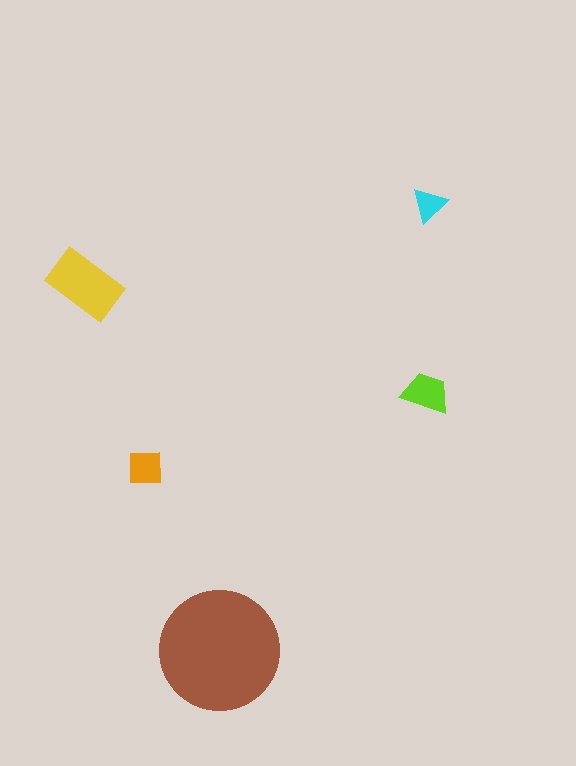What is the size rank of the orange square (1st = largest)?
4th.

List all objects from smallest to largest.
The cyan triangle, the orange square, the lime trapezoid, the yellow rectangle, the brown circle.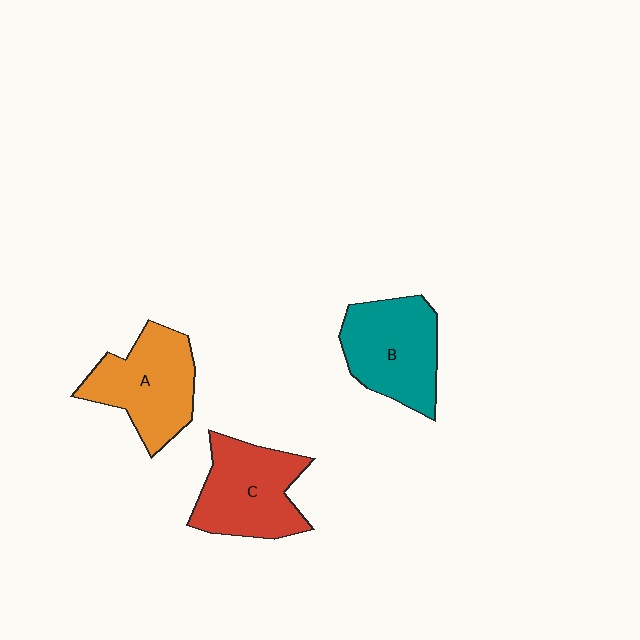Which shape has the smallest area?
Shape A (orange).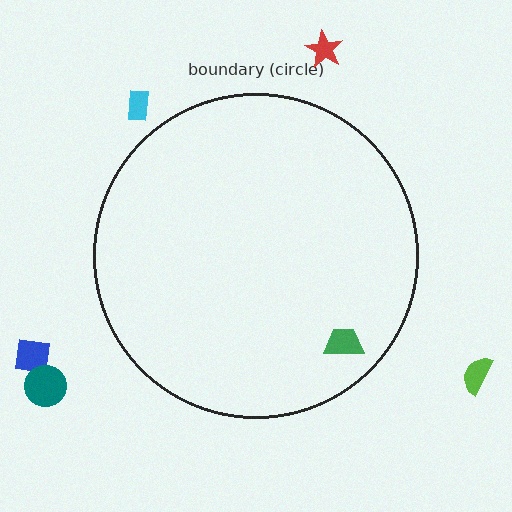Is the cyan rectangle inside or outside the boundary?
Outside.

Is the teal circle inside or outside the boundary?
Outside.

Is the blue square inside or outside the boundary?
Outside.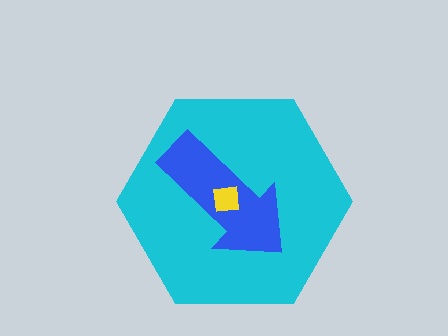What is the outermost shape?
The cyan hexagon.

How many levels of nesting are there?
3.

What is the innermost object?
The yellow square.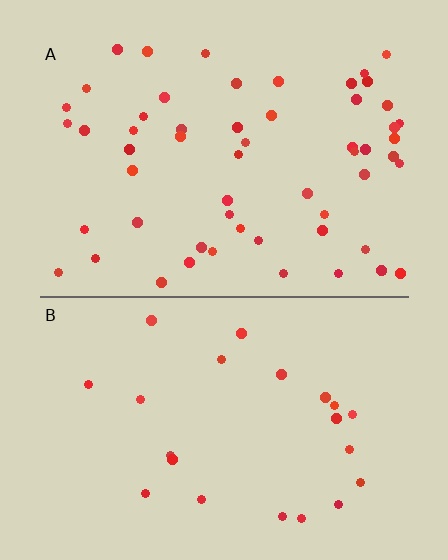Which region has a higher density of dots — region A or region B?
A (the top).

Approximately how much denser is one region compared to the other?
Approximately 2.6× — region A over region B.